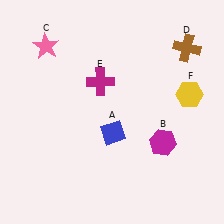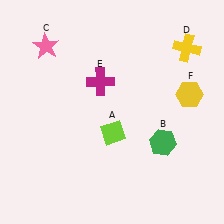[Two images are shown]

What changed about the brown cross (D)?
In Image 1, D is brown. In Image 2, it changed to yellow.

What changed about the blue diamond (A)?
In Image 1, A is blue. In Image 2, it changed to lime.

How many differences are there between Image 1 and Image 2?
There are 3 differences between the two images.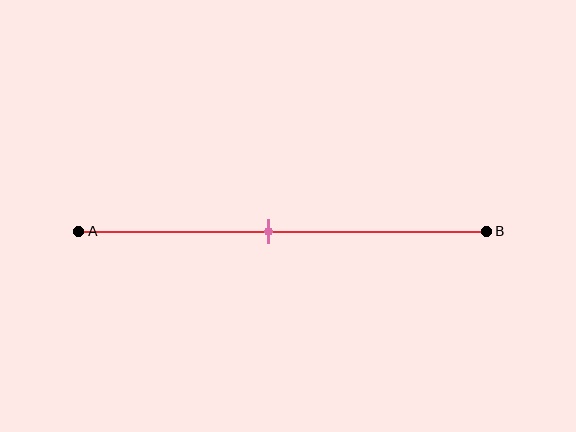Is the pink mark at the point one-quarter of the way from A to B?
No, the mark is at about 45% from A, not at the 25% one-quarter point.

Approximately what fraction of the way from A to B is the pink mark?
The pink mark is approximately 45% of the way from A to B.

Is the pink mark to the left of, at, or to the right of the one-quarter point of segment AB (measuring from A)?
The pink mark is to the right of the one-quarter point of segment AB.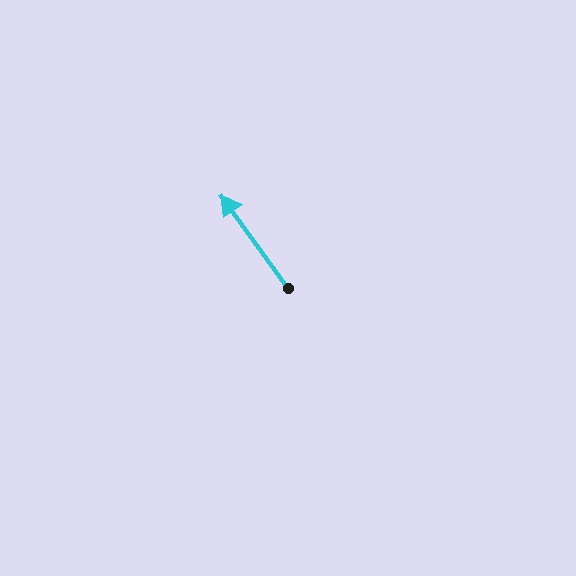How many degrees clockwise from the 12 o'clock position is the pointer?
Approximately 324 degrees.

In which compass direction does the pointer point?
Northwest.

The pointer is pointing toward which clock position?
Roughly 11 o'clock.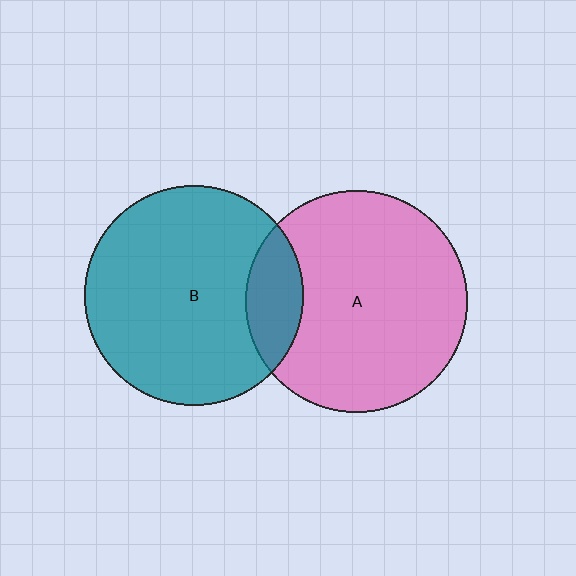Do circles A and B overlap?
Yes.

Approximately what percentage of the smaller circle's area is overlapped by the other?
Approximately 15%.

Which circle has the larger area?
Circle A (pink).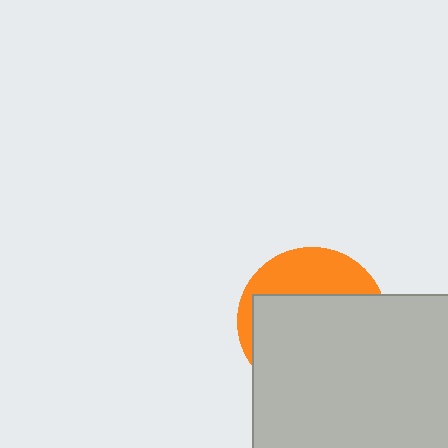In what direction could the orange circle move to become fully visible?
The orange circle could move up. That would shift it out from behind the light gray rectangle entirely.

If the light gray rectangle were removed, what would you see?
You would see the complete orange circle.